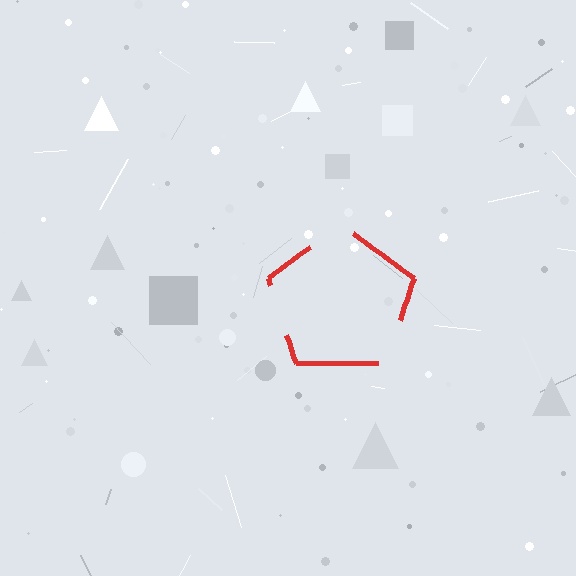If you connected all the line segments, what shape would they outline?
They would outline a pentagon.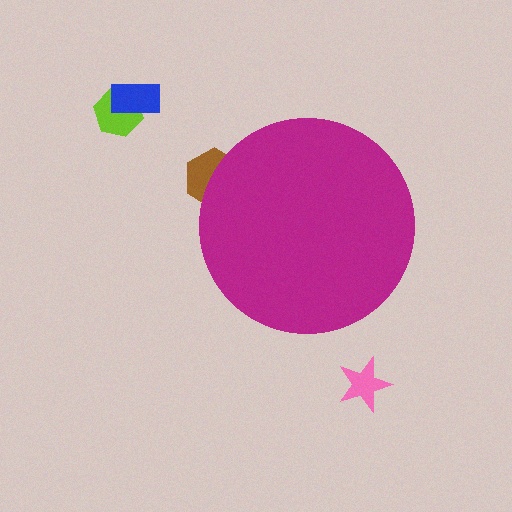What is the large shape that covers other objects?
A magenta circle.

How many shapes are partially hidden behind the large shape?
1 shape is partially hidden.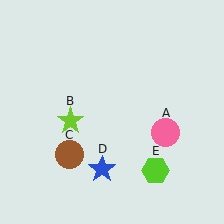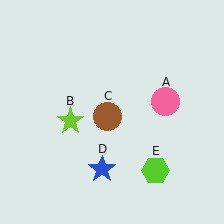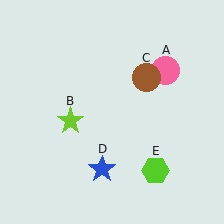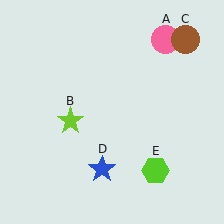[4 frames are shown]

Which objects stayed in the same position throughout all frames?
Lime star (object B) and blue star (object D) and lime hexagon (object E) remained stationary.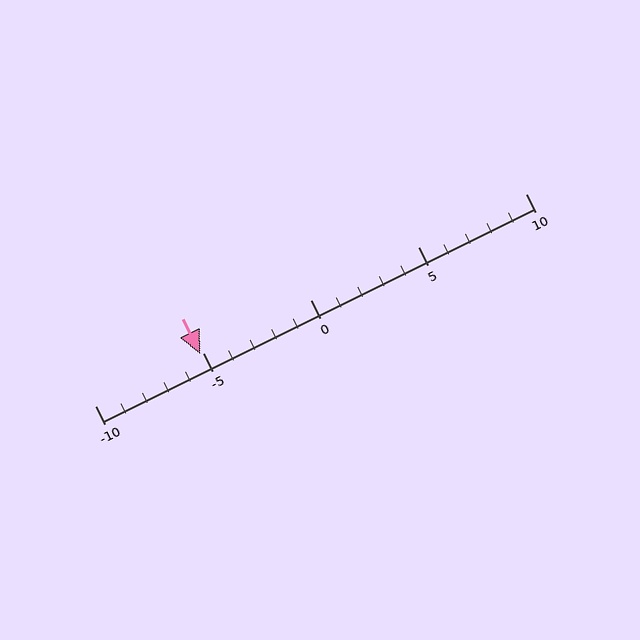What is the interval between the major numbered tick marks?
The major tick marks are spaced 5 units apart.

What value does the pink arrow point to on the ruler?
The pink arrow points to approximately -5.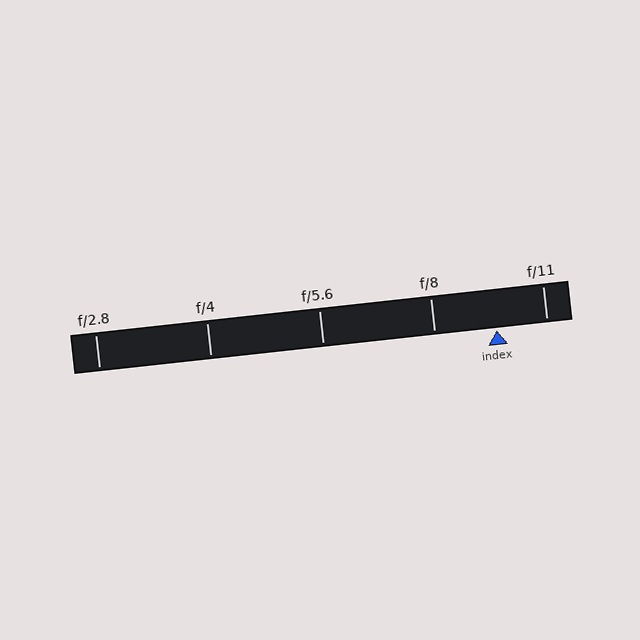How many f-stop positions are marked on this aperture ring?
There are 5 f-stop positions marked.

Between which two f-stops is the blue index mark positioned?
The index mark is between f/8 and f/11.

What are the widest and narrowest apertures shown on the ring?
The widest aperture shown is f/2.8 and the narrowest is f/11.